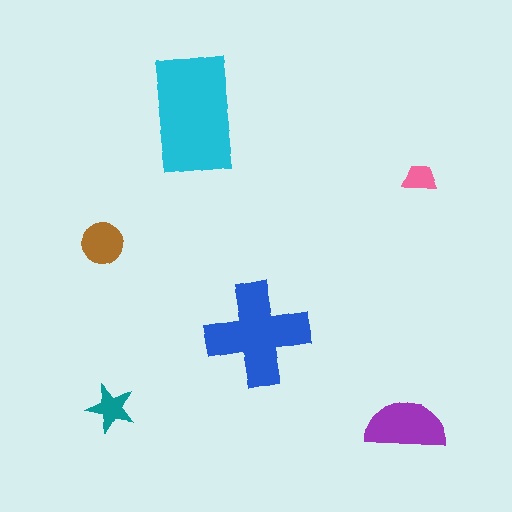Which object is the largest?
The cyan rectangle.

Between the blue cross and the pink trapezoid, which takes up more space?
The blue cross.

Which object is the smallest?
The pink trapezoid.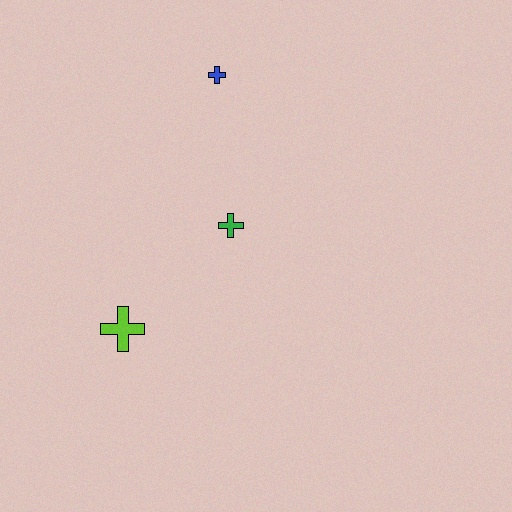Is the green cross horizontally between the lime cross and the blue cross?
No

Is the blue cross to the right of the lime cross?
Yes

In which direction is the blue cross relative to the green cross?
The blue cross is above the green cross.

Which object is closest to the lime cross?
The green cross is closest to the lime cross.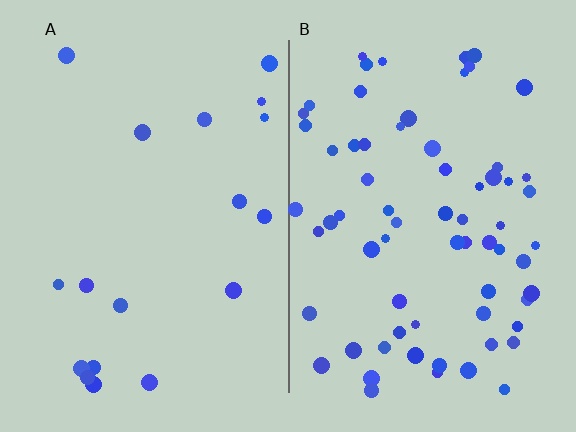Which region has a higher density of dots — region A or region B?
B (the right).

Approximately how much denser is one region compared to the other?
Approximately 3.8× — region B over region A.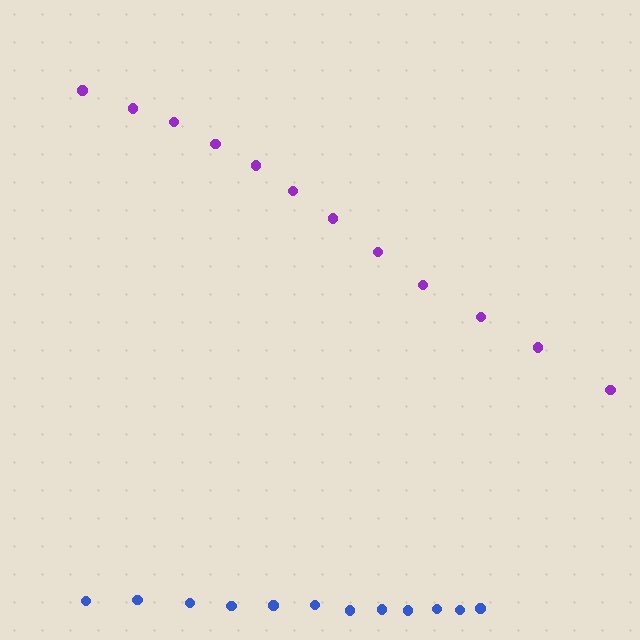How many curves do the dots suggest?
There are 2 distinct paths.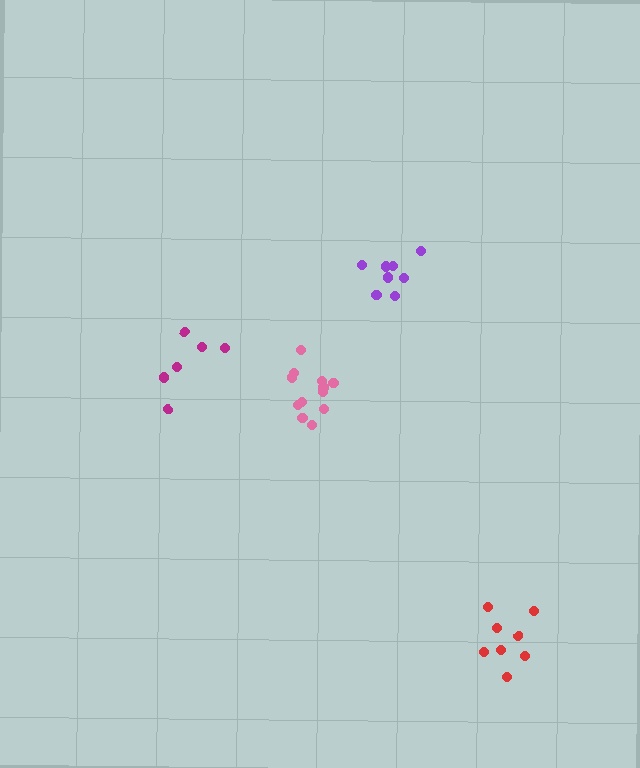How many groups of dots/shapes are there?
There are 4 groups.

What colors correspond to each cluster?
The clusters are colored: magenta, purple, pink, red.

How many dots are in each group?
Group 1: 6 dots, Group 2: 8 dots, Group 3: 12 dots, Group 4: 8 dots (34 total).